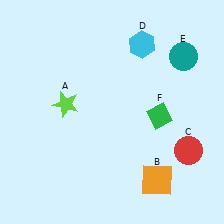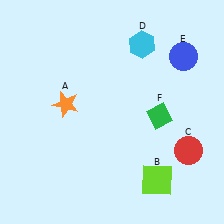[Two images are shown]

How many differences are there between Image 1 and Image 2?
There are 3 differences between the two images.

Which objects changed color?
A changed from lime to orange. B changed from orange to lime. E changed from teal to blue.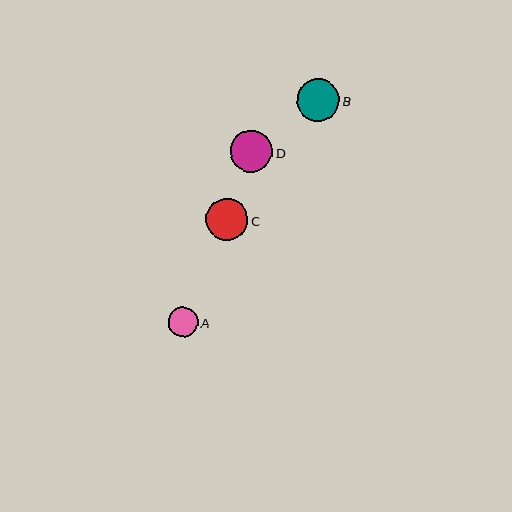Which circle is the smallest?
Circle A is the smallest with a size of approximately 30 pixels.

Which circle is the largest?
Circle D is the largest with a size of approximately 42 pixels.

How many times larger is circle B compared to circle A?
Circle B is approximately 1.4 times the size of circle A.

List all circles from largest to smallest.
From largest to smallest: D, B, C, A.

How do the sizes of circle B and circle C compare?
Circle B and circle C are approximately the same size.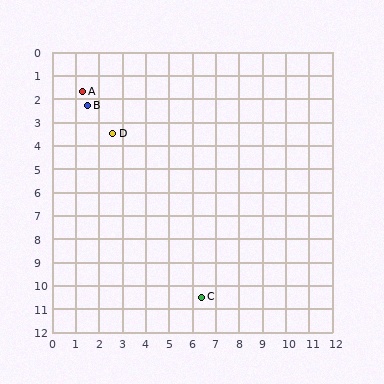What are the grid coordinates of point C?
Point C is at approximately (6.4, 10.5).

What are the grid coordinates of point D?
Point D is at approximately (2.6, 3.5).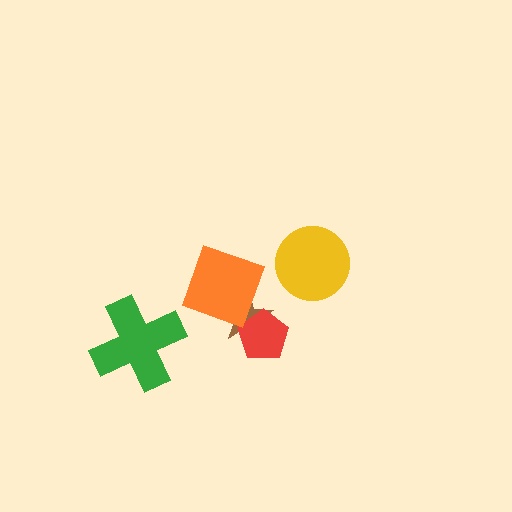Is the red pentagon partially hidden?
No, no other shape covers it.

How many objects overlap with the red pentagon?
1 object overlaps with the red pentagon.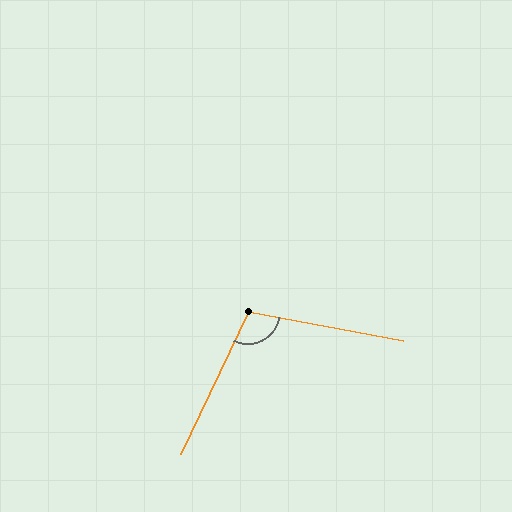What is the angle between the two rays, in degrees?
Approximately 105 degrees.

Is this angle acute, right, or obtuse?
It is obtuse.